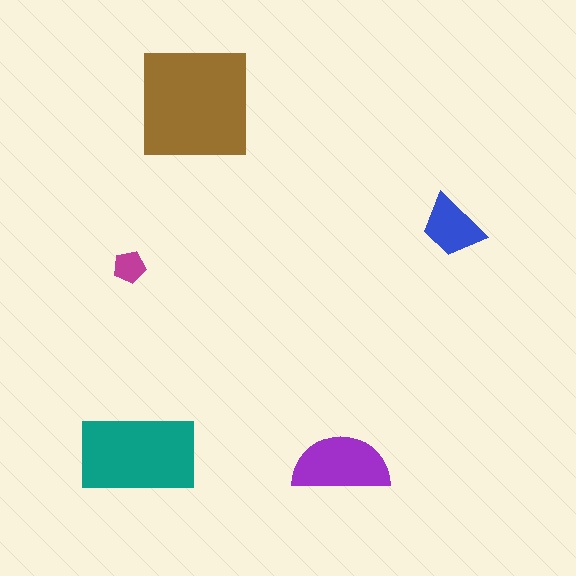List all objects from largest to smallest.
The brown square, the teal rectangle, the purple semicircle, the blue trapezoid, the magenta pentagon.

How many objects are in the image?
There are 5 objects in the image.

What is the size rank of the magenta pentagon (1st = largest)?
5th.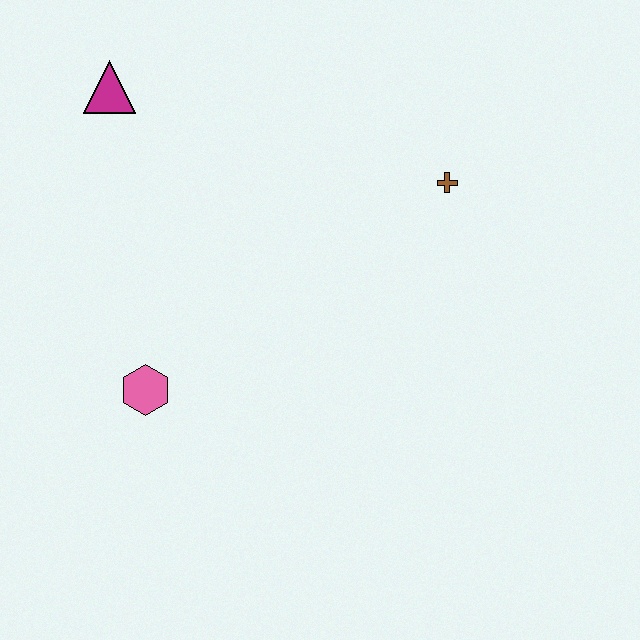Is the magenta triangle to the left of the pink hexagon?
Yes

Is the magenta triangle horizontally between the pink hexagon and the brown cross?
No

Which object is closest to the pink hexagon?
The magenta triangle is closest to the pink hexagon.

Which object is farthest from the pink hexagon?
The brown cross is farthest from the pink hexagon.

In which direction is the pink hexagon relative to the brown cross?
The pink hexagon is to the left of the brown cross.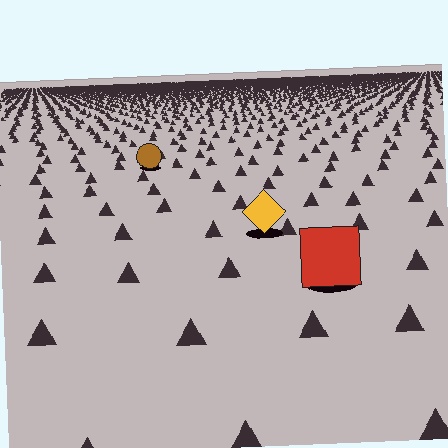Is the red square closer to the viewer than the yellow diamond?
Yes. The red square is closer — you can tell from the texture gradient: the ground texture is coarser near it.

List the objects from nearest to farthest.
From nearest to farthest: the red square, the yellow diamond, the brown circle.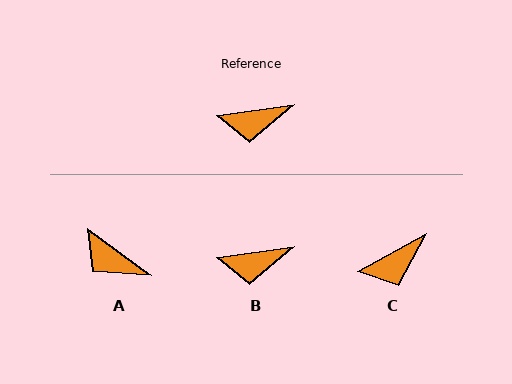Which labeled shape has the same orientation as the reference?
B.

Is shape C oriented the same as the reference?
No, it is off by about 20 degrees.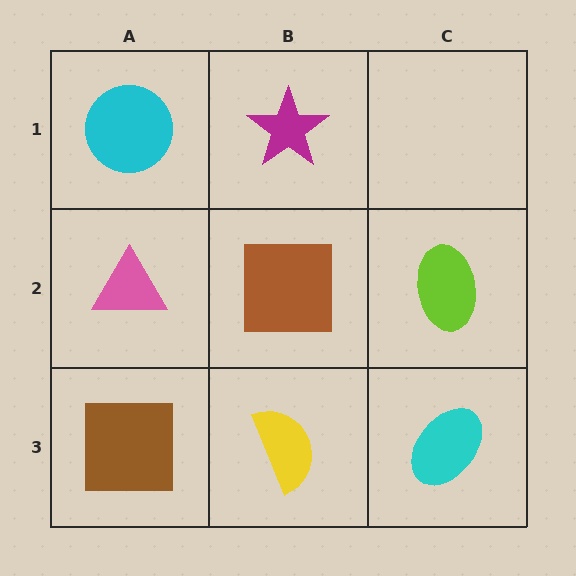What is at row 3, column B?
A yellow semicircle.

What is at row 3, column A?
A brown square.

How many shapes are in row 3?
3 shapes.